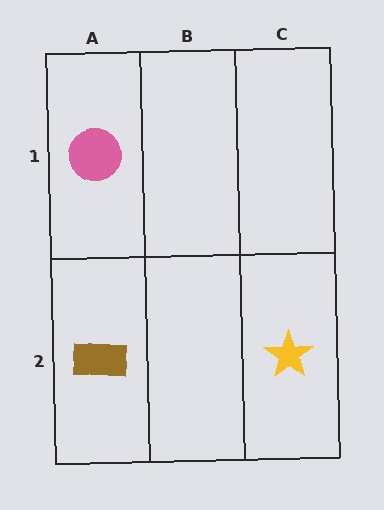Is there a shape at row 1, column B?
No, that cell is empty.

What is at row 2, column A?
A brown rectangle.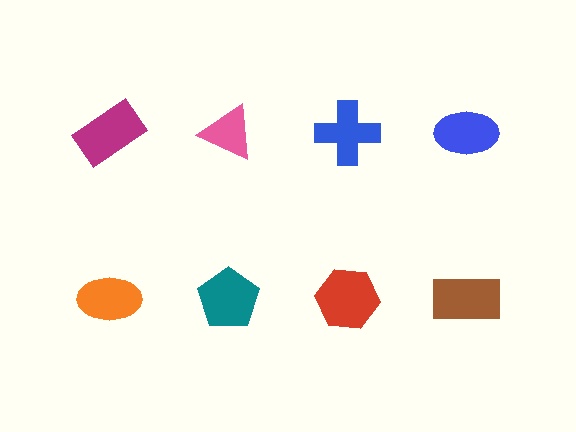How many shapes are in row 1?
4 shapes.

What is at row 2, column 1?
An orange ellipse.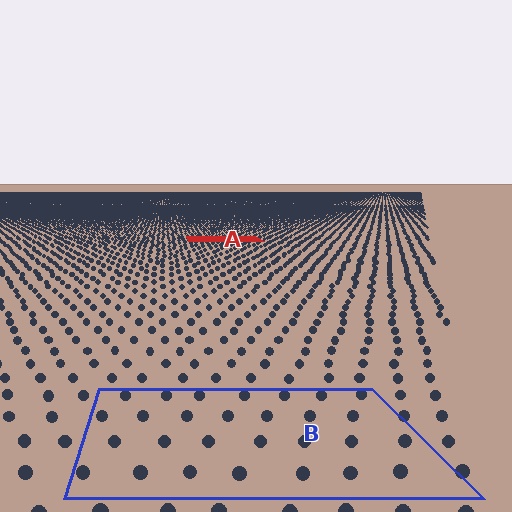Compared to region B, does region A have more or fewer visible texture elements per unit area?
Region A has more texture elements per unit area — they are packed more densely because it is farther away.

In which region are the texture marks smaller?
The texture marks are smaller in region A, because it is farther away.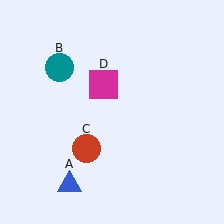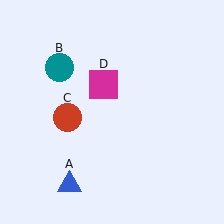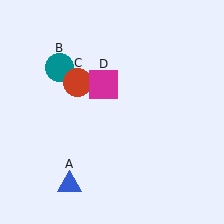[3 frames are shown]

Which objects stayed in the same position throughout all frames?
Blue triangle (object A) and teal circle (object B) and magenta square (object D) remained stationary.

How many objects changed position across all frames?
1 object changed position: red circle (object C).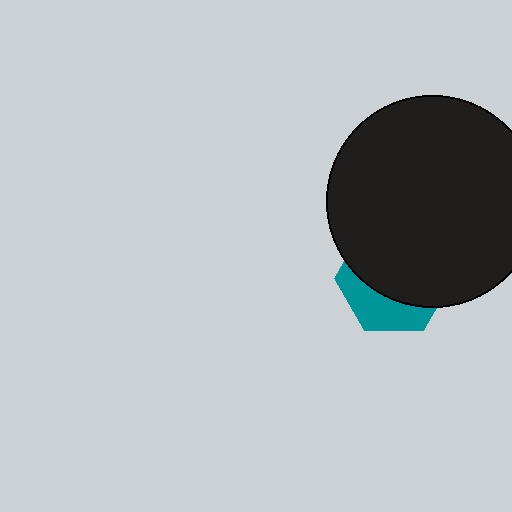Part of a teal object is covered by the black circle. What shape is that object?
It is a hexagon.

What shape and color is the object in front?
The object in front is a black circle.